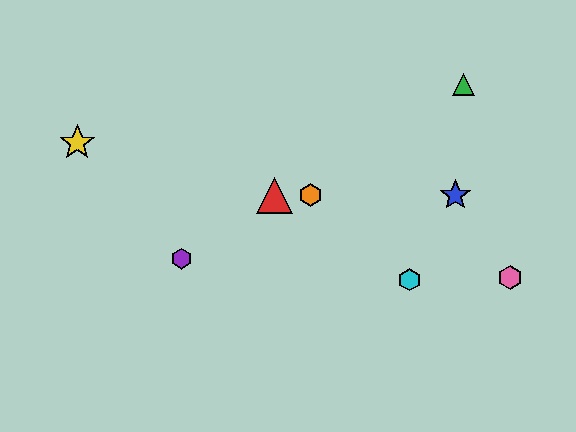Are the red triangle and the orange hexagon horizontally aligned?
Yes, both are at y≈195.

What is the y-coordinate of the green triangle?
The green triangle is at y≈85.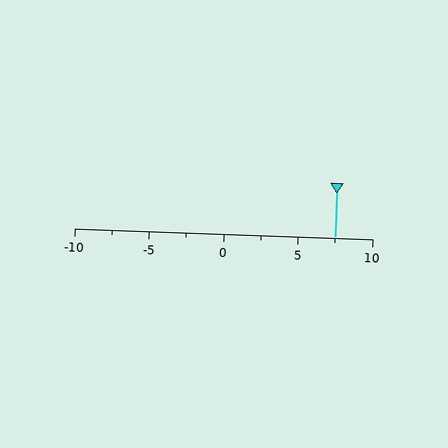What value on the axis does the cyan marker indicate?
The marker indicates approximately 7.5.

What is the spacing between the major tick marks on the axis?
The major ticks are spaced 5 apart.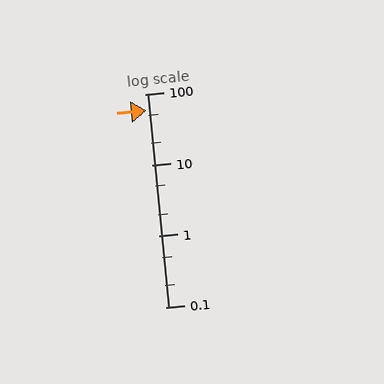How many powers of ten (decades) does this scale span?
The scale spans 3 decades, from 0.1 to 100.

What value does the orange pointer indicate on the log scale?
The pointer indicates approximately 58.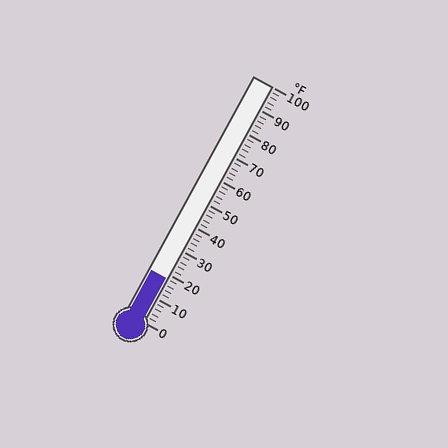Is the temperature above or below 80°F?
The temperature is below 80°F.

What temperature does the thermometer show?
The thermometer shows approximately 18°F.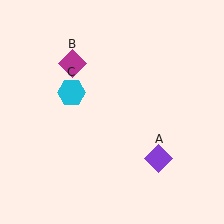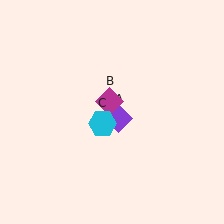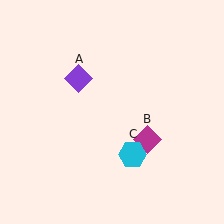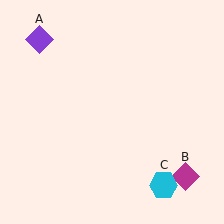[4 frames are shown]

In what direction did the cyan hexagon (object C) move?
The cyan hexagon (object C) moved down and to the right.